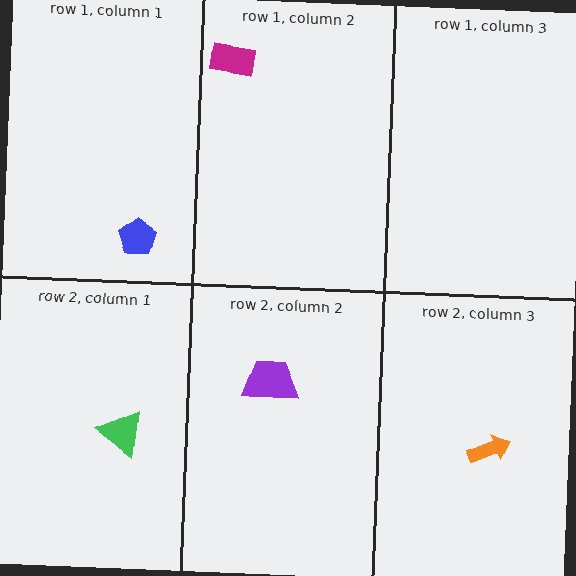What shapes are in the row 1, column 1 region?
The blue pentagon.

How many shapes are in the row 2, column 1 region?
1.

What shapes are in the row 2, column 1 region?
The green triangle.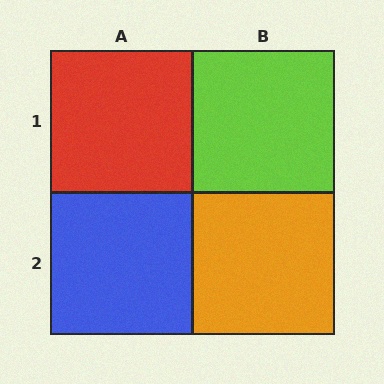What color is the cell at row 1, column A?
Red.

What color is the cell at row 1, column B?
Lime.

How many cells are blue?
1 cell is blue.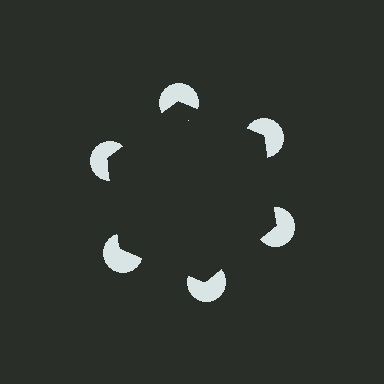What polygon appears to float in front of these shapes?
An illusory hexagon — its edges are inferred from the aligned wedge cuts in the pac-man discs, not physically drawn.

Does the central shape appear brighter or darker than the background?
It typically appears slightly darker than the background, even though no actual brightness change is drawn.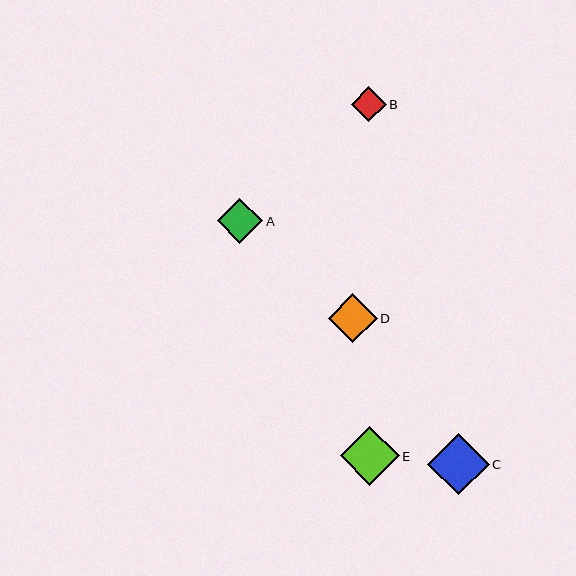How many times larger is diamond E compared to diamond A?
Diamond E is approximately 1.3 times the size of diamond A.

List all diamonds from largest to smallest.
From largest to smallest: C, E, D, A, B.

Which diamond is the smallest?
Diamond B is the smallest with a size of approximately 35 pixels.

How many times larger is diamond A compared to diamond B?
Diamond A is approximately 1.3 times the size of diamond B.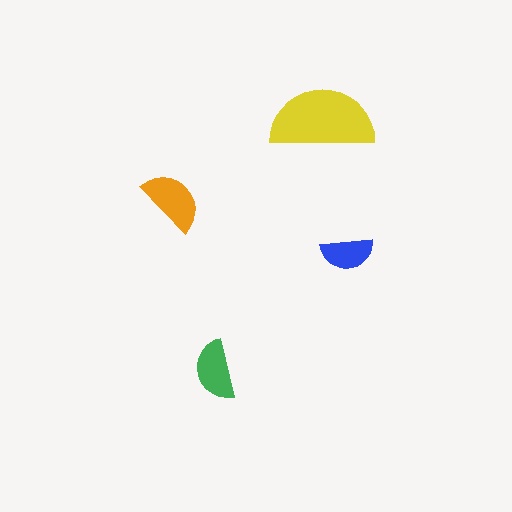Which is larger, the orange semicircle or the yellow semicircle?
The yellow one.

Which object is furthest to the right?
The blue semicircle is rightmost.